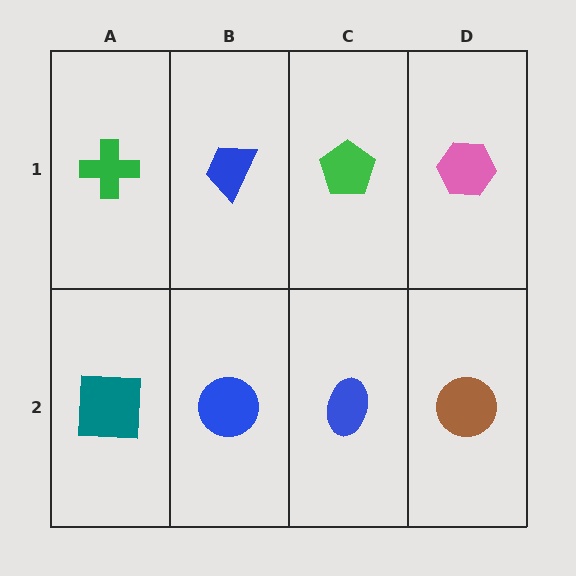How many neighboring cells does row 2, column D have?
2.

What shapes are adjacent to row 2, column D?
A pink hexagon (row 1, column D), a blue ellipse (row 2, column C).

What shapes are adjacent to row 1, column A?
A teal square (row 2, column A), a blue trapezoid (row 1, column B).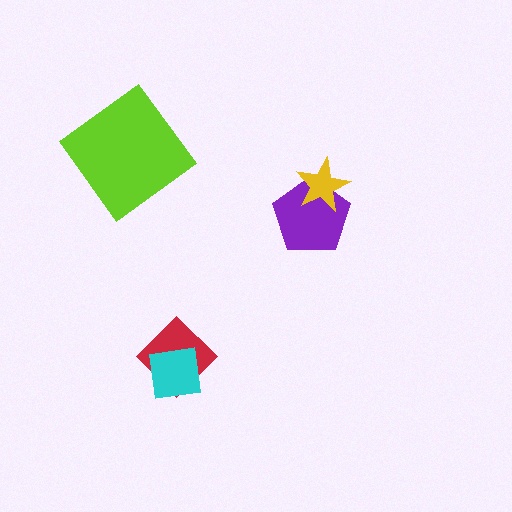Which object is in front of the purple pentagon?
The yellow star is in front of the purple pentagon.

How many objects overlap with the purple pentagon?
1 object overlaps with the purple pentagon.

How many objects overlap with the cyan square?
1 object overlaps with the cyan square.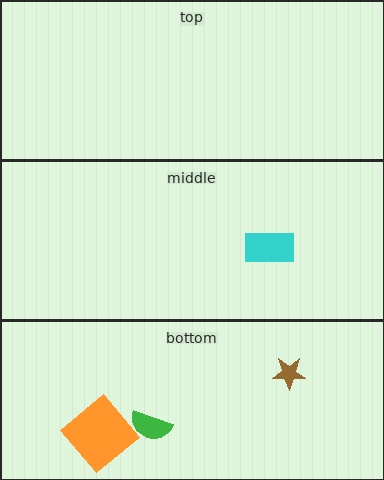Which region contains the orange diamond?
The bottom region.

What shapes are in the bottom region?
The brown star, the green semicircle, the orange diamond.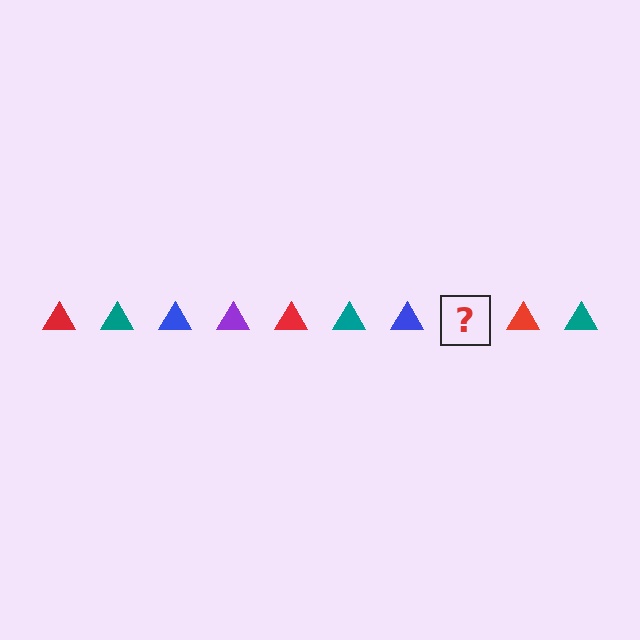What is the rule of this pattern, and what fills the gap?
The rule is that the pattern cycles through red, teal, blue, purple triangles. The gap should be filled with a purple triangle.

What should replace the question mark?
The question mark should be replaced with a purple triangle.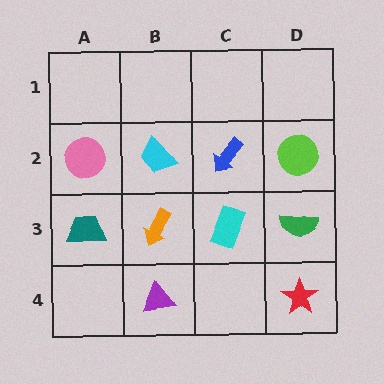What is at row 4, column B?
A purple triangle.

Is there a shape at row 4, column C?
No, that cell is empty.